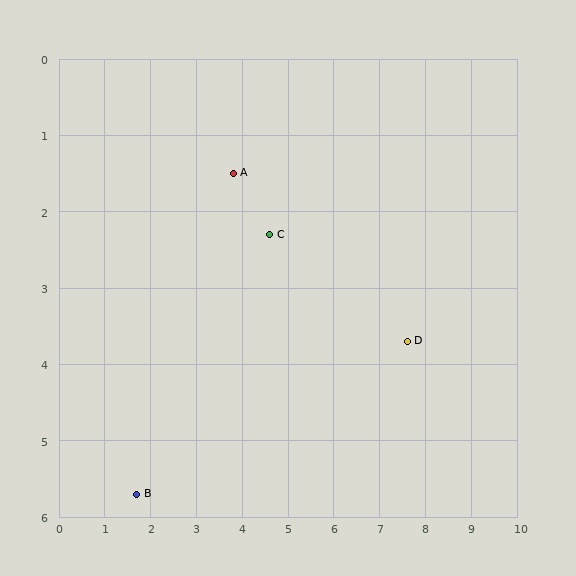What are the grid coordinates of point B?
Point B is at approximately (1.7, 5.7).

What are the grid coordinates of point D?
Point D is at approximately (7.6, 3.7).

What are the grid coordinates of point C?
Point C is at approximately (4.6, 2.3).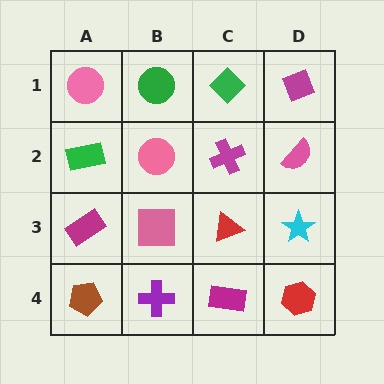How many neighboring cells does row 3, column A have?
3.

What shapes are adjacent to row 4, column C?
A red triangle (row 3, column C), a purple cross (row 4, column B), a red hexagon (row 4, column D).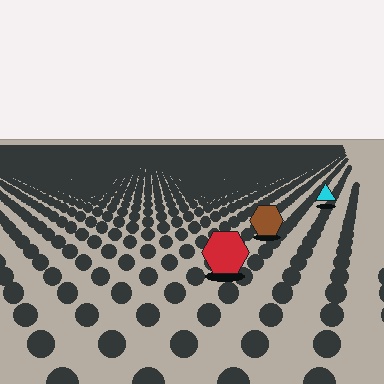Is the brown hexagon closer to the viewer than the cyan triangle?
Yes. The brown hexagon is closer — you can tell from the texture gradient: the ground texture is coarser near it.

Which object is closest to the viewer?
The red hexagon is closest. The texture marks near it are larger and more spread out.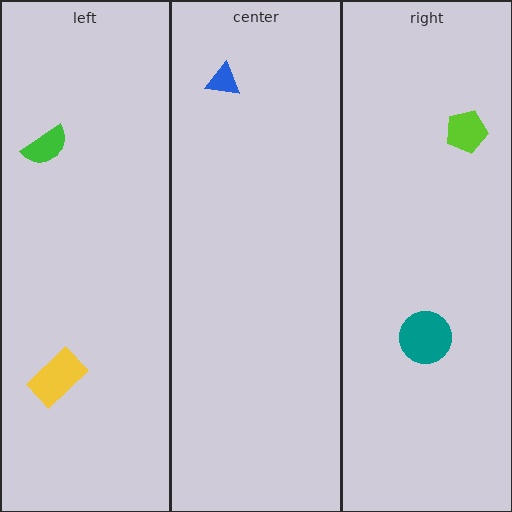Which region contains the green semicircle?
The left region.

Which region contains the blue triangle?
The center region.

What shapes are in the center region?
The blue triangle.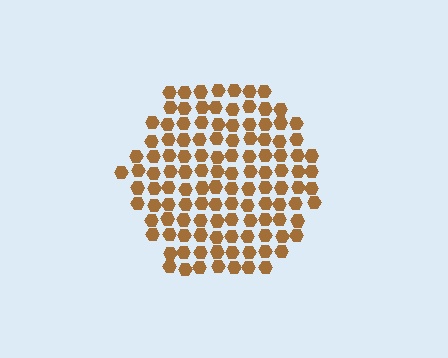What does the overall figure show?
The overall figure shows a hexagon.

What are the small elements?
The small elements are hexagons.